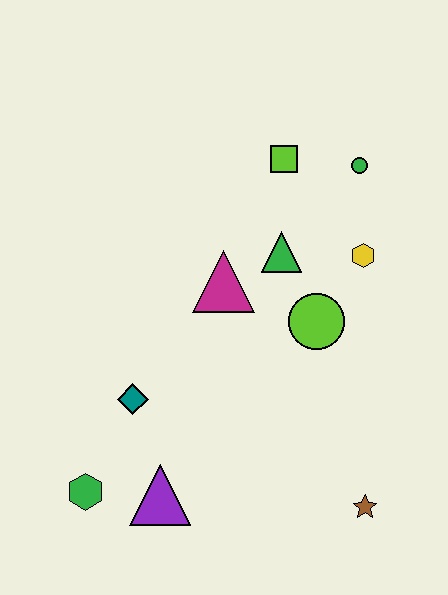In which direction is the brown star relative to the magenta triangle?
The brown star is below the magenta triangle.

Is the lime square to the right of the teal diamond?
Yes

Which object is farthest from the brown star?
The lime square is farthest from the brown star.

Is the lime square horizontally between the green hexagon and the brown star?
Yes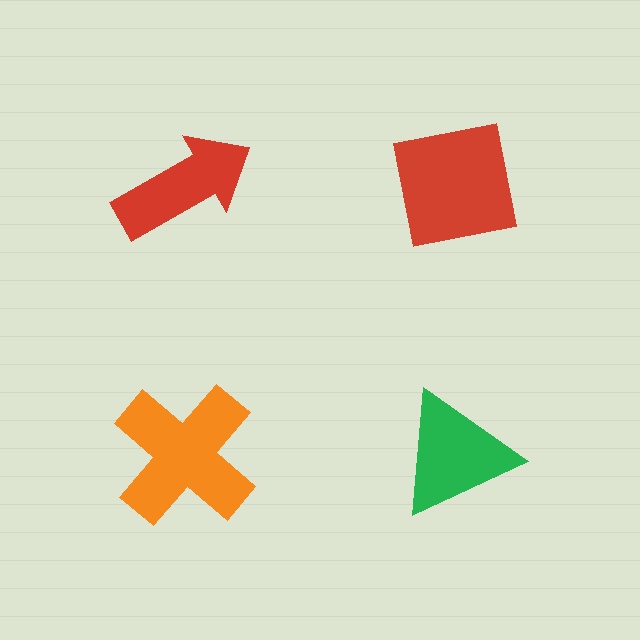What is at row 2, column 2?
A green triangle.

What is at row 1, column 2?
A red square.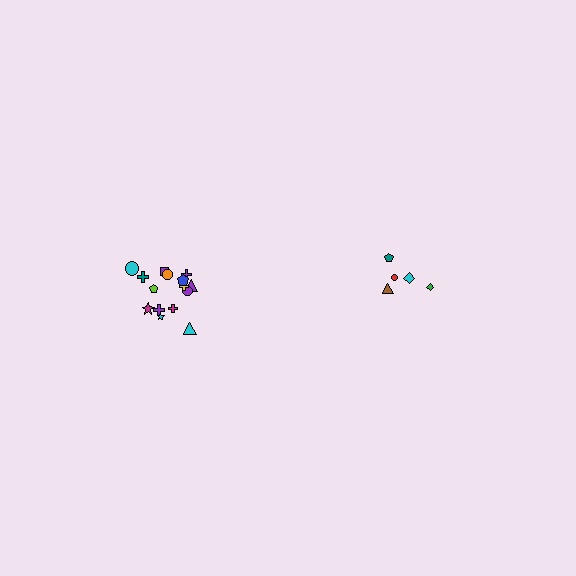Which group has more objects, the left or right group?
The left group.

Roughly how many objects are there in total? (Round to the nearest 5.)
Roughly 20 objects in total.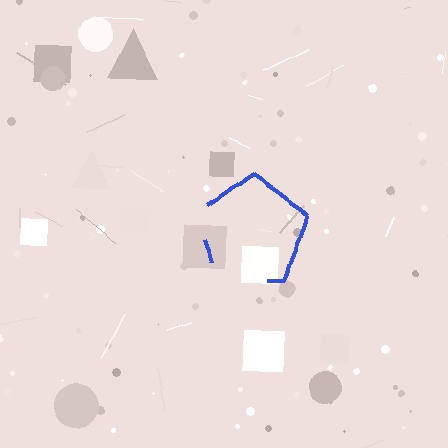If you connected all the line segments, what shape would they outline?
They would outline a pentagon.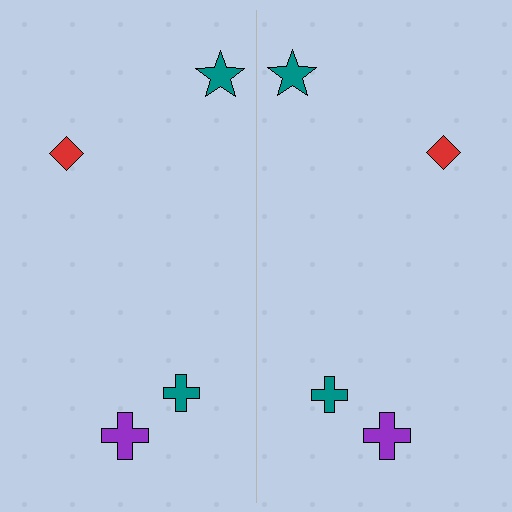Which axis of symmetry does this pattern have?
The pattern has a vertical axis of symmetry running through the center of the image.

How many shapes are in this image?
There are 8 shapes in this image.